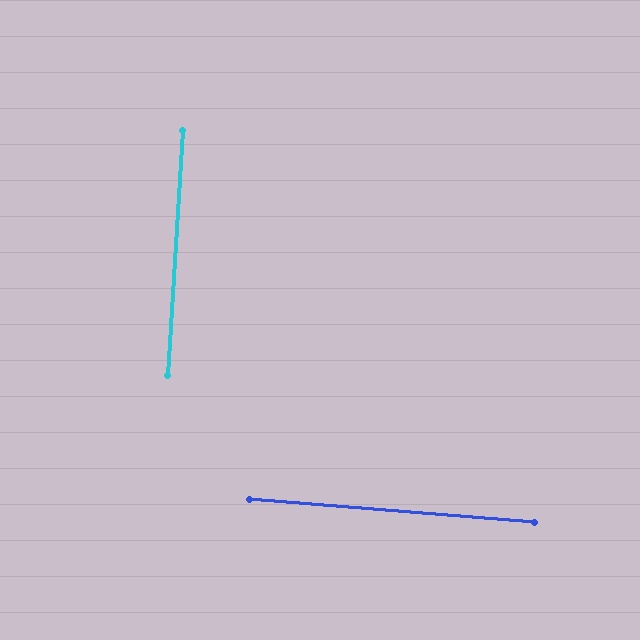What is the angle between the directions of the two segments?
Approximately 89 degrees.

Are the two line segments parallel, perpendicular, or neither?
Perpendicular — they meet at approximately 89°.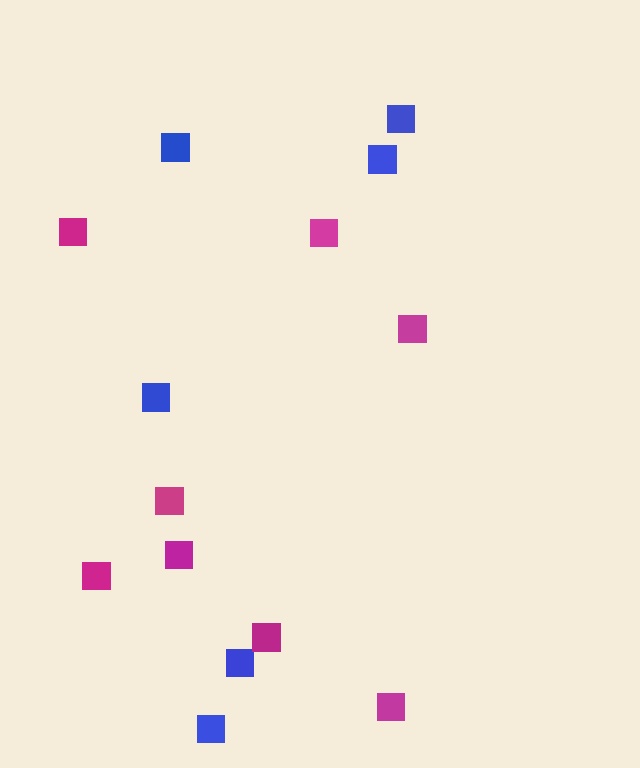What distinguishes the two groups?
There are 2 groups: one group of blue squares (6) and one group of magenta squares (8).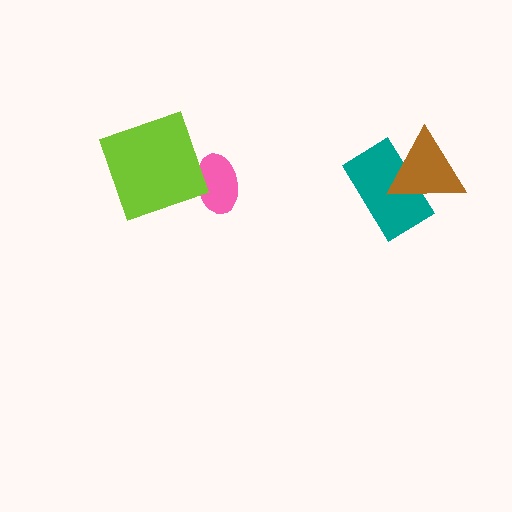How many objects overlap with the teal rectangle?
1 object overlaps with the teal rectangle.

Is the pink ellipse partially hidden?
Yes, it is partially covered by another shape.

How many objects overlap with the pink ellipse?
1 object overlaps with the pink ellipse.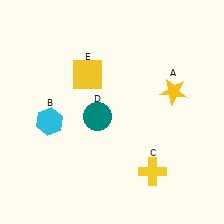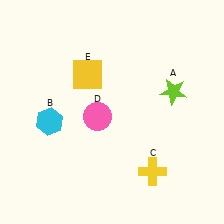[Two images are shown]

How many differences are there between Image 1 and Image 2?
There are 2 differences between the two images.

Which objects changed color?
A changed from yellow to lime. D changed from teal to pink.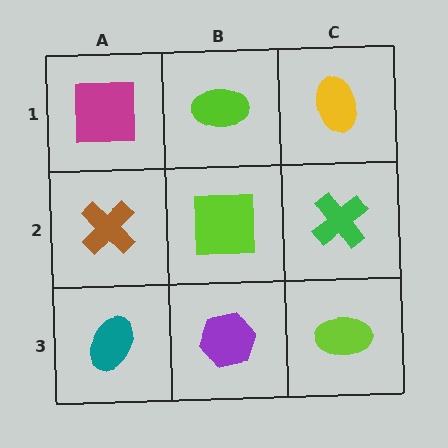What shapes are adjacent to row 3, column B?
A lime square (row 2, column B), a teal ellipse (row 3, column A), a lime ellipse (row 3, column C).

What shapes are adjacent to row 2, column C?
A yellow ellipse (row 1, column C), a lime ellipse (row 3, column C), a lime square (row 2, column B).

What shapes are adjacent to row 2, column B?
A lime ellipse (row 1, column B), a purple hexagon (row 3, column B), a brown cross (row 2, column A), a green cross (row 2, column C).